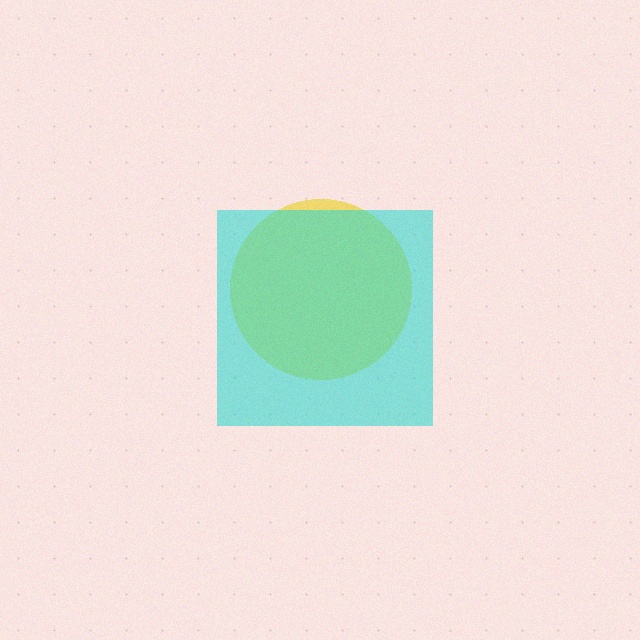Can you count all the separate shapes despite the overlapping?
Yes, there are 2 separate shapes.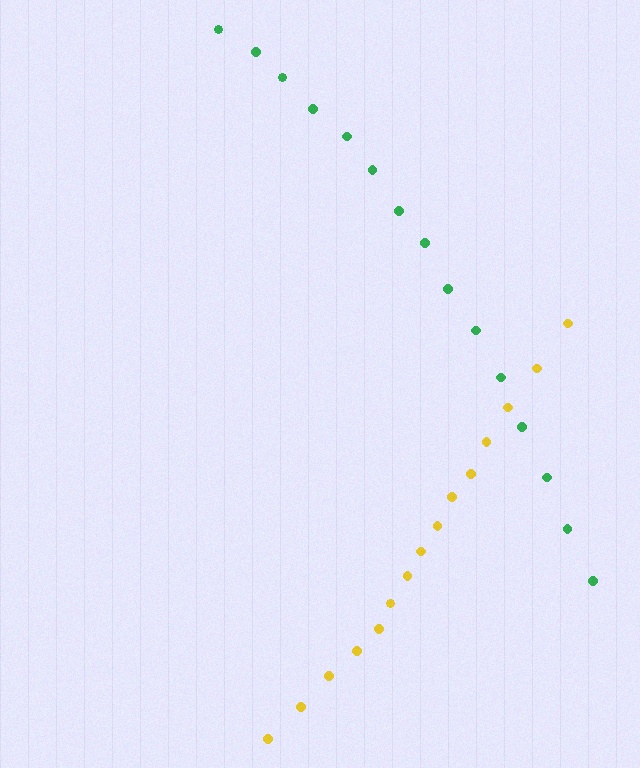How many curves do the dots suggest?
There are 2 distinct paths.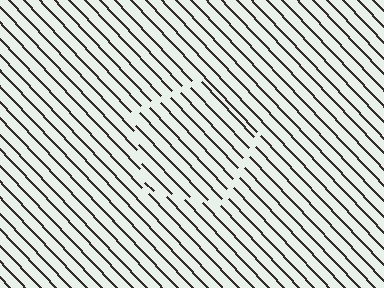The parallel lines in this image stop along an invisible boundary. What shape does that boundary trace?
An illusory pentagon. The interior of the shape contains the same grating, shifted by half a period — the contour is defined by the phase discontinuity where line-ends from the inner and outer gratings abut.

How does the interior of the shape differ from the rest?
The interior of the shape contains the same grating, shifted by half a period — the contour is defined by the phase discontinuity where line-ends from the inner and outer gratings abut.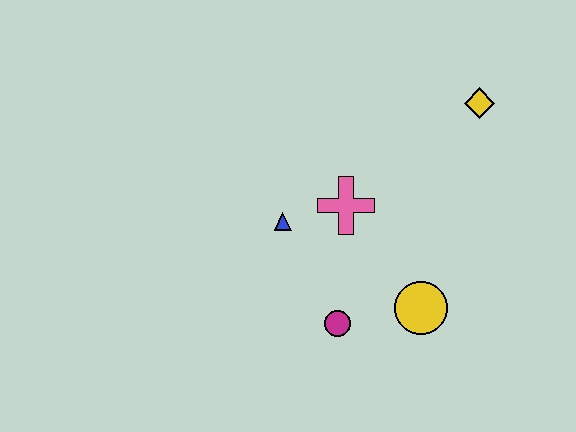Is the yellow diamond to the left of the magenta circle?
No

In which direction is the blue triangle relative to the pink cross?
The blue triangle is to the left of the pink cross.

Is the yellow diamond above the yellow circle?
Yes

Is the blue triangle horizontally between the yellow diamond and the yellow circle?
No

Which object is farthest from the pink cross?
The yellow diamond is farthest from the pink cross.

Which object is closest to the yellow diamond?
The pink cross is closest to the yellow diamond.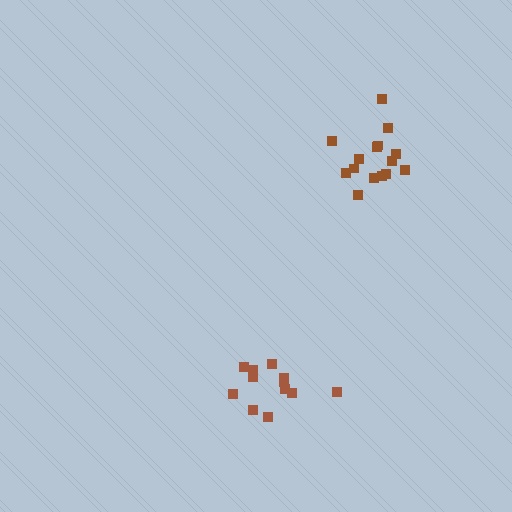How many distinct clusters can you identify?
There are 2 distinct clusters.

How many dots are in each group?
Group 1: 15 dots, Group 2: 12 dots (27 total).